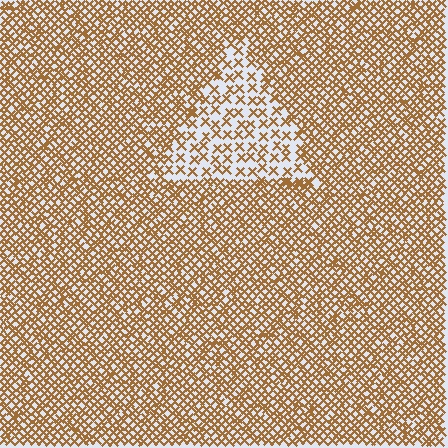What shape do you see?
I see a triangle.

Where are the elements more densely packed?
The elements are more densely packed outside the triangle boundary.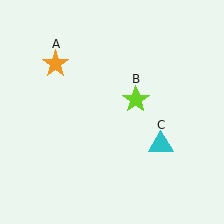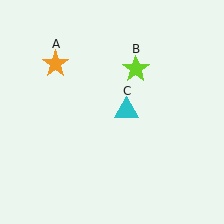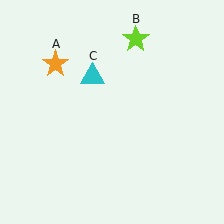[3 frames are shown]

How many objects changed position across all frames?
2 objects changed position: lime star (object B), cyan triangle (object C).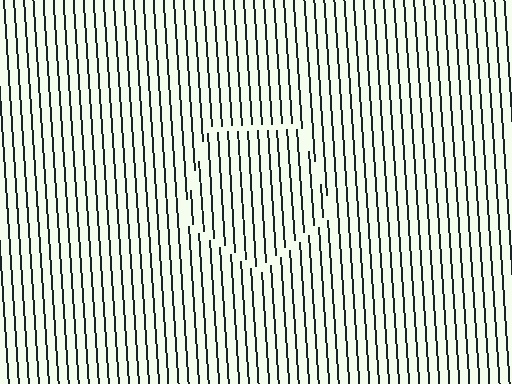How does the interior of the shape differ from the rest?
The interior of the shape contains the same grating, shifted by half a period — the contour is defined by the phase discontinuity where line-ends from the inner and outer gratings abut.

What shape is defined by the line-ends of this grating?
An illusory pentagon. The interior of the shape contains the same grating, shifted by half a period — the contour is defined by the phase discontinuity where line-ends from the inner and outer gratings abut.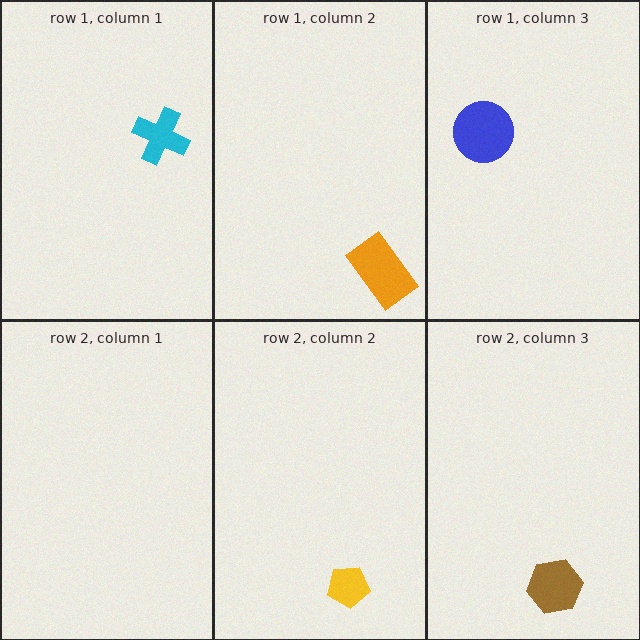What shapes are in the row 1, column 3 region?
The blue circle.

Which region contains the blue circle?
The row 1, column 3 region.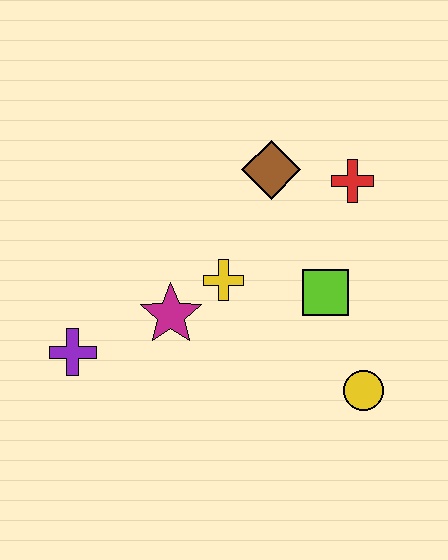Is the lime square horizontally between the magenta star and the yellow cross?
No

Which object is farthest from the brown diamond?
The purple cross is farthest from the brown diamond.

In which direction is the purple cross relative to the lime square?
The purple cross is to the left of the lime square.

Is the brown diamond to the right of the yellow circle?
No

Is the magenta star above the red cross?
No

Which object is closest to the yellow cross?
The magenta star is closest to the yellow cross.